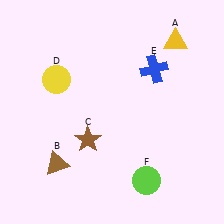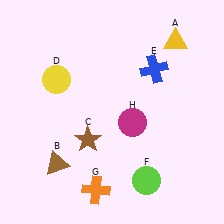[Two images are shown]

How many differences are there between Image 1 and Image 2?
There are 2 differences between the two images.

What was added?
An orange cross (G), a magenta circle (H) were added in Image 2.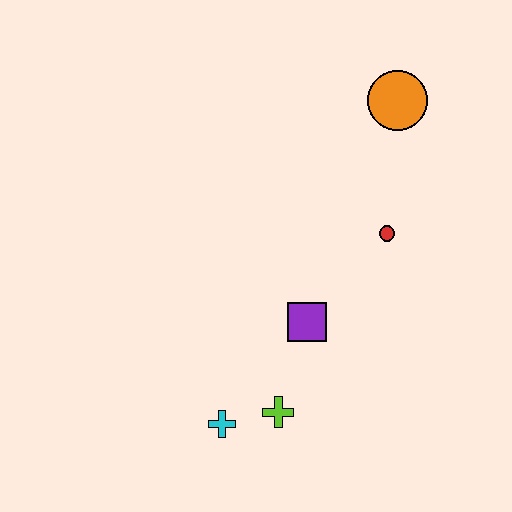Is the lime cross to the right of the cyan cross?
Yes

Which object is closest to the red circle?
The purple square is closest to the red circle.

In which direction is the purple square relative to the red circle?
The purple square is below the red circle.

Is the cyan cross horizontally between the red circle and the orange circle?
No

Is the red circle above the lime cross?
Yes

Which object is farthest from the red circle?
The cyan cross is farthest from the red circle.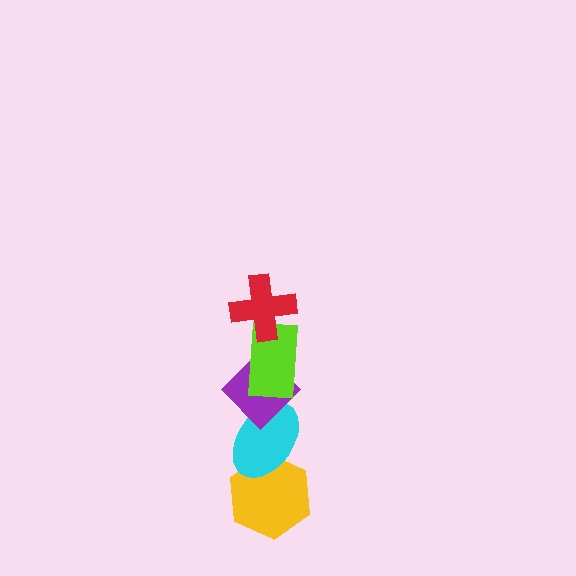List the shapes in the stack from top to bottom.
From top to bottom: the red cross, the lime rectangle, the purple diamond, the cyan ellipse, the yellow hexagon.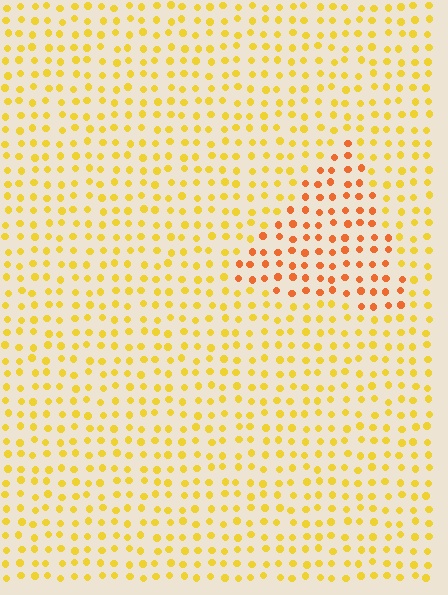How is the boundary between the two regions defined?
The boundary is defined purely by a slight shift in hue (about 33 degrees). Spacing, size, and orientation are identical on both sides.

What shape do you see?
I see a triangle.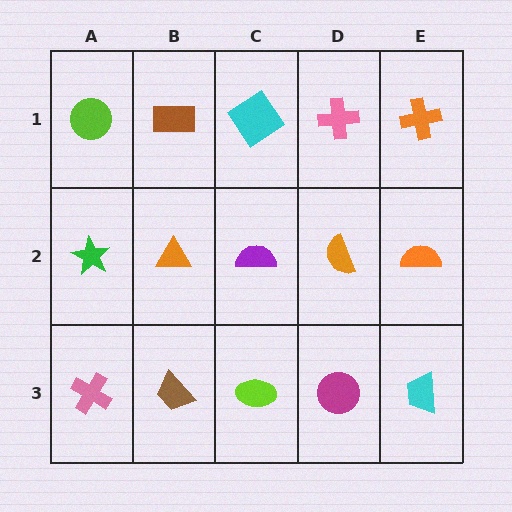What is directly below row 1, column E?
An orange semicircle.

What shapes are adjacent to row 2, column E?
An orange cross (row 1, column E), a cyan trapezoid (row 3, column E), an orange semicircle (row 2, column D).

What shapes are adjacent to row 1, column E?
An orange semicircle (row 2, column E), a pink cross (row 1, column D).